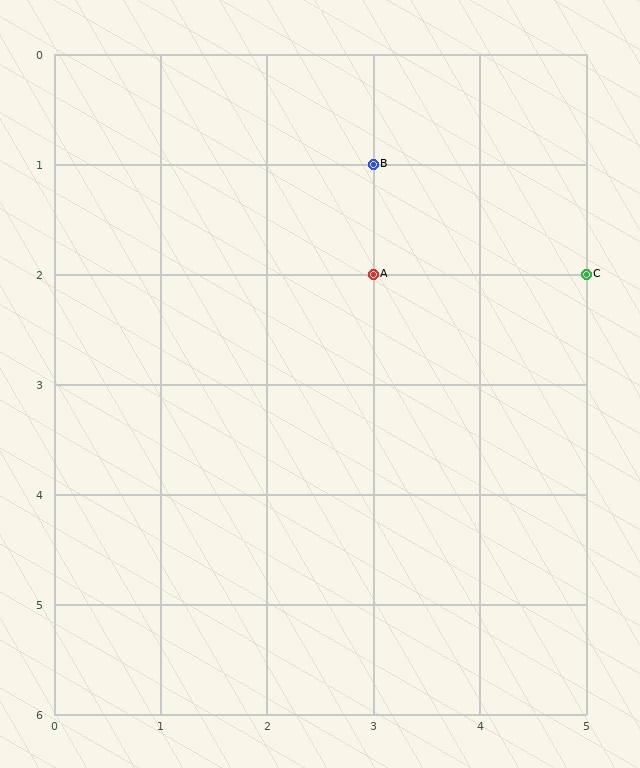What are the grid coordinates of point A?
Point A is at grid coordinates (3, 2).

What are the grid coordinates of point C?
Point C is at grid coordinates (5, 2).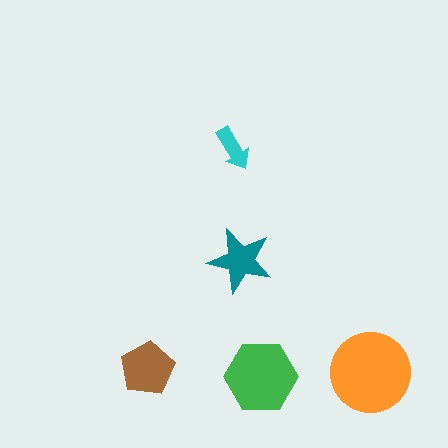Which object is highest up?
The cyan arrow is topmost.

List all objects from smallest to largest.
The cyan arrow, the teal star, the brown pentagon, the green hexagon, the orange circle.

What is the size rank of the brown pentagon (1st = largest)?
3rd.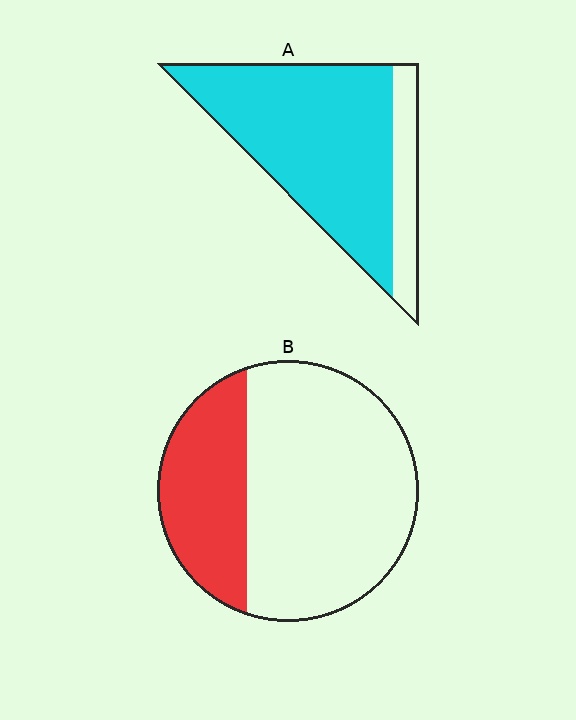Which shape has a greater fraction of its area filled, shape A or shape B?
Shape A.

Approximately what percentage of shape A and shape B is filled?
A is approximately 80% and B is approximately 30%.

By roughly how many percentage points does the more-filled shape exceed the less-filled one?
By roughly 50 percentage points (A over B).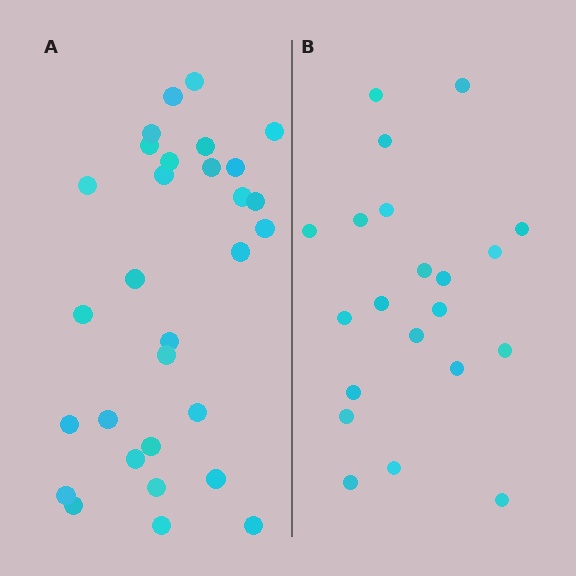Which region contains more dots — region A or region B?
Region A (the left region) has more dots.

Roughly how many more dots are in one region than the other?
Region A has roughly 8 or so more dots than region B.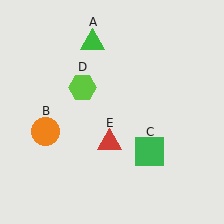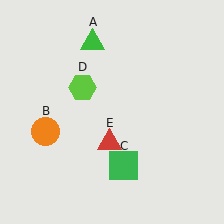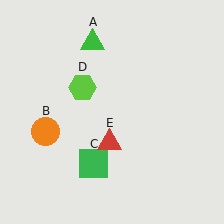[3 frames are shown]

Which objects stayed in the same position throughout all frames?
Green triangle (object A) and orange circle (object B) and lime hexagon (object D) and red triangle (object E) remained stationary.